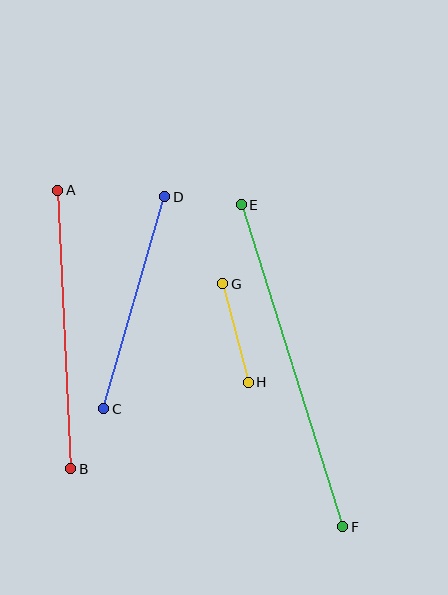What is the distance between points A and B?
The distance is approximately 279 pixels.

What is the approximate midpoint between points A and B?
The midpoint is at approximately (64, 330) pixels.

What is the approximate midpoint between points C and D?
The midpoint is at approximately (134, 303) pixels.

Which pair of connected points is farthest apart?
Points E and F are farthest apart.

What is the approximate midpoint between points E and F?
The midpoint is at approximately (292, 366) pixels.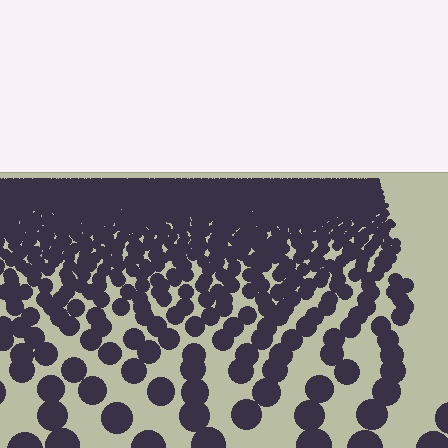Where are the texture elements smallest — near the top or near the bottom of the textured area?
Near the top.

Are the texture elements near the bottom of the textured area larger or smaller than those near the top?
Larger. Near the bottom, elements are closer to the viewer and appear at a bigger on-screen size.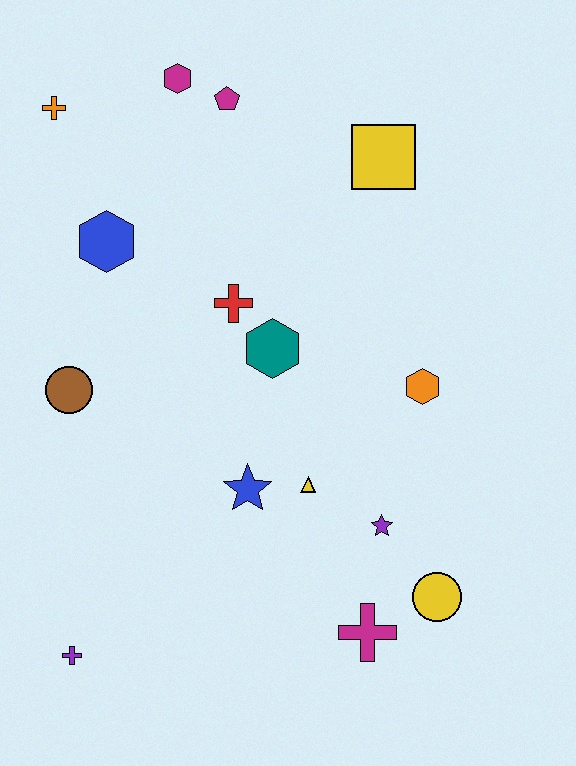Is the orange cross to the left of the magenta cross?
Yes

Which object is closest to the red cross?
The teal hexagon is closest to the red cross.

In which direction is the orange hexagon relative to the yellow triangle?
The orange hexagon is to the right of the yellow triangle.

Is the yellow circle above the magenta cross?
Yes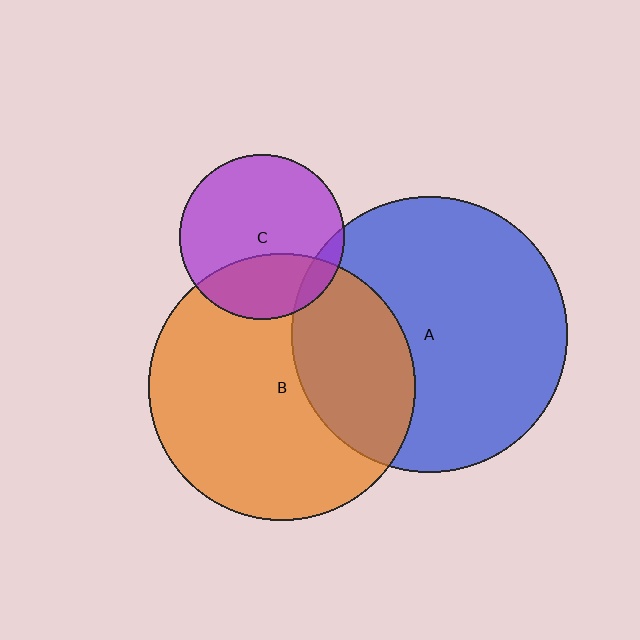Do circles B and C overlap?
Yes.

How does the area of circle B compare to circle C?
Approximately 2.6 times.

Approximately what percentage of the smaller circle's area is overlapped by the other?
Approximately 30%.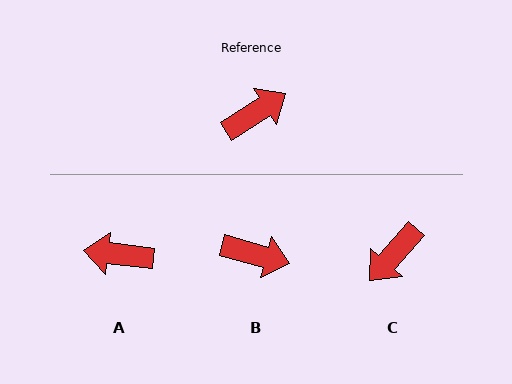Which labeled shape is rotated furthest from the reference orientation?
C, about 164 degrees away.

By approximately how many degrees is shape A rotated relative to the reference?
Approximately 141 degrees counter-clockwise.